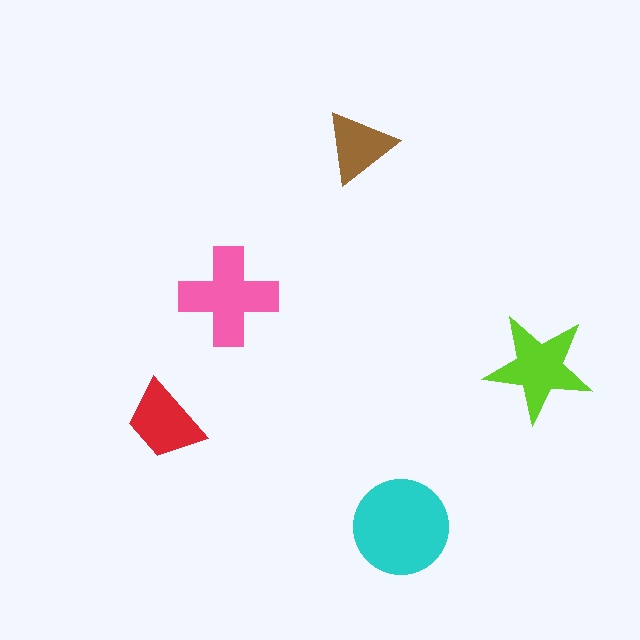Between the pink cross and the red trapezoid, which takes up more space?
The pink cross.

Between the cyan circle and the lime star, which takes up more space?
The cyan circle.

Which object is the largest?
The cyan circle.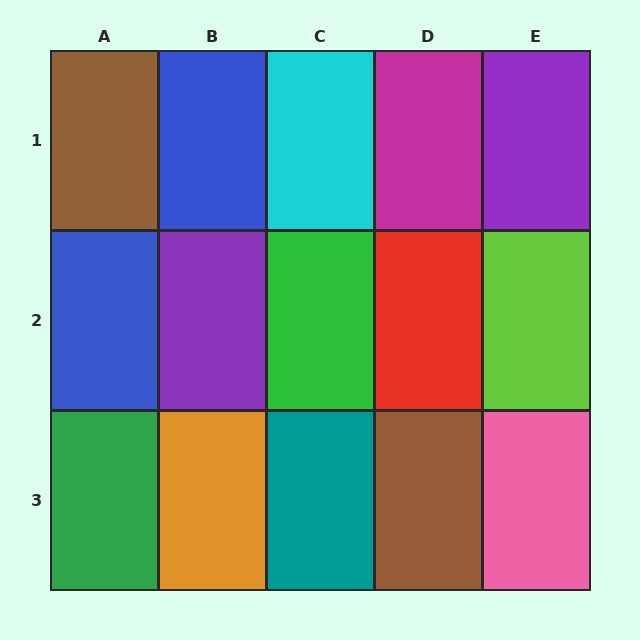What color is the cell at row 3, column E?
Pink.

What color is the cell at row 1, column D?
Magenta.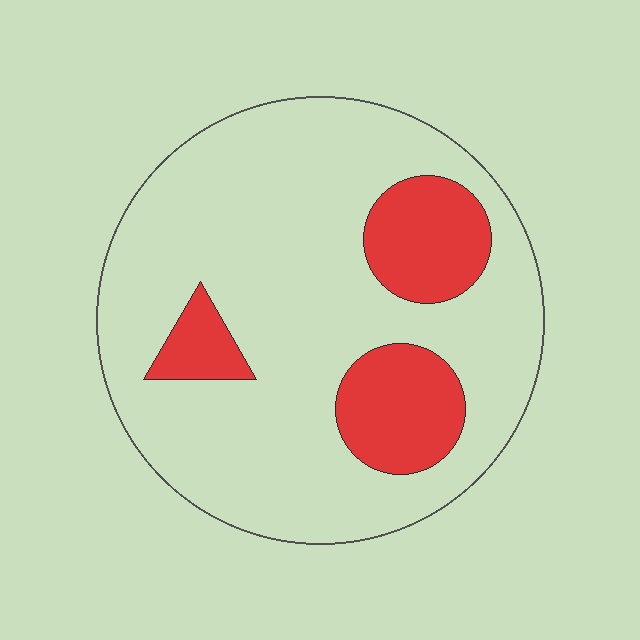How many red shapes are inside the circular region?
3.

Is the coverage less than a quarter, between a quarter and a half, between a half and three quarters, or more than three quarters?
Less than a quarter.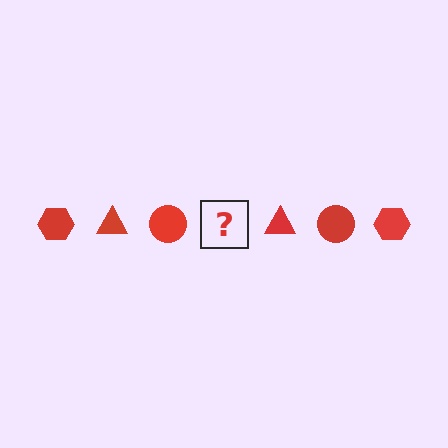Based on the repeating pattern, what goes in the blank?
The blank should be a red hexagon.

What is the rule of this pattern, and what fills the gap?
The rule is that the pattern cycles through hexagon, triangle, circle shapes in red. The gap should be filled with a red hexagon.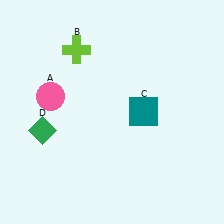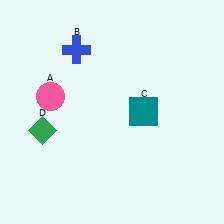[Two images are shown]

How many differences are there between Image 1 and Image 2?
There is 1 difference between the two images.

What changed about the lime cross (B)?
In Image 1, B is lime. In Image 2, it changed to blue.